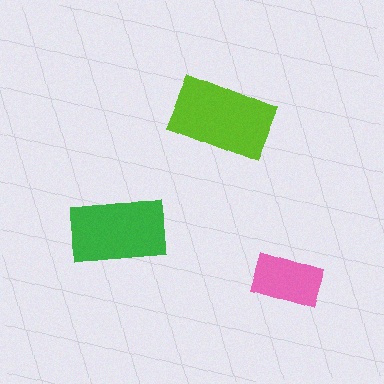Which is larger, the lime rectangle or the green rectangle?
The lime one.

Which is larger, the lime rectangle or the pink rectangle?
The lime one.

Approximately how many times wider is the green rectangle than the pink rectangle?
About 1.5 times wider.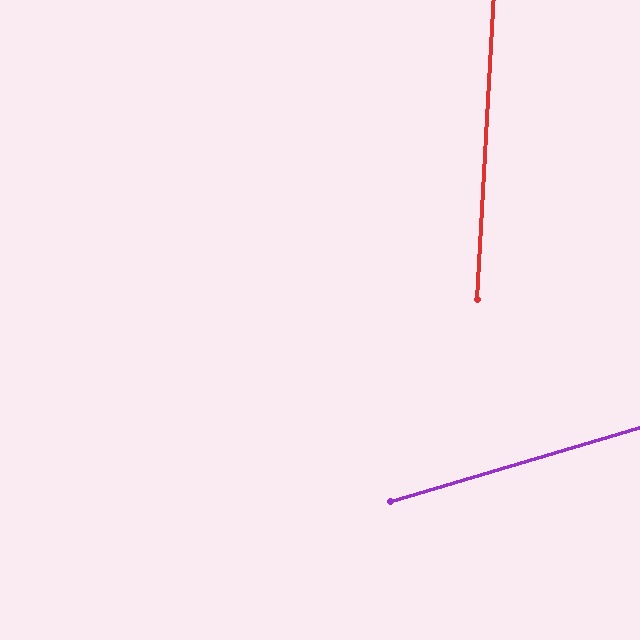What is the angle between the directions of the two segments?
Approximately 70 degrees.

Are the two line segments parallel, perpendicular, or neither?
Neither parallel nor perpendicular — they differ by about 70°.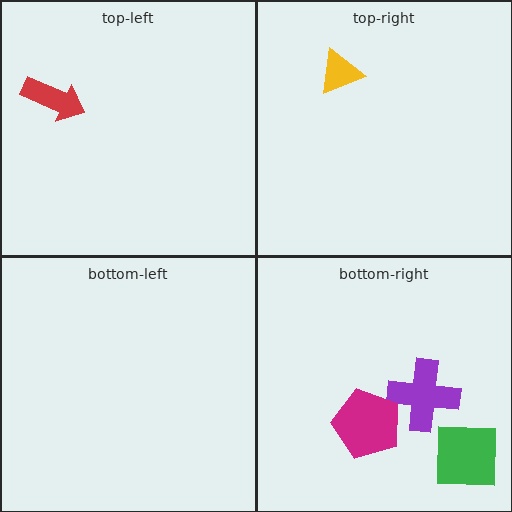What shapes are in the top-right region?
The yellow triangle.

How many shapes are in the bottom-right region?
3.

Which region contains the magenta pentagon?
The bottom-right region.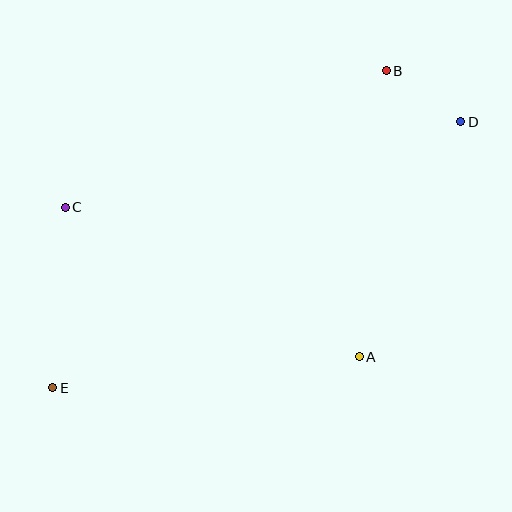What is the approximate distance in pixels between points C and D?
The distance between C and D is approximately 405 pixels.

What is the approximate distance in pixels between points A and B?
The distance between A and B is approximately 287 pixels.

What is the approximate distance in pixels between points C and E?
The distance between C and E is approximately 181 pixels.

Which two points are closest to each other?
Points B and D are closest to each other.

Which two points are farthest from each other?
Points D and E are farthest from each other.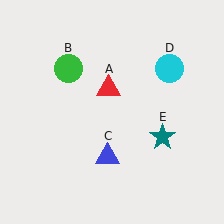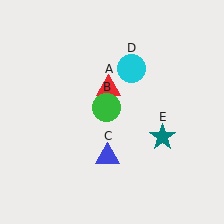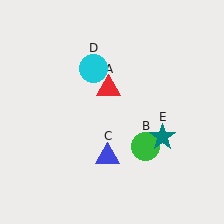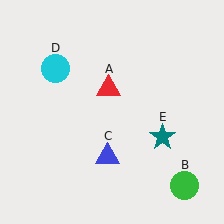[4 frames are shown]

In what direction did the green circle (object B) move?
The green circle (object B) moved down and to the right.